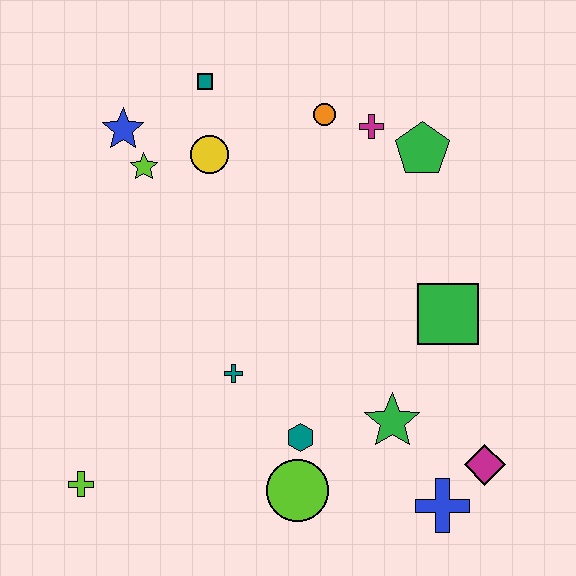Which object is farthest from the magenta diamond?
The blue star is farthest from the magenta diamond.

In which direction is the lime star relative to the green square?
The lime star is to the left of the green square.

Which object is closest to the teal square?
The yellow circle is closest to the teal square.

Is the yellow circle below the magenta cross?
Yes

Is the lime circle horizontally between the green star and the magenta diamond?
No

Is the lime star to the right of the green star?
No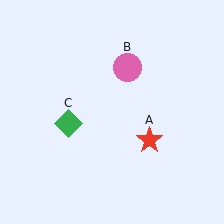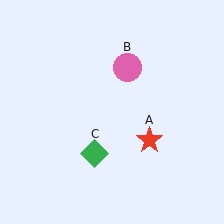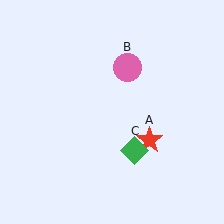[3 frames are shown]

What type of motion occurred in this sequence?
The green diamond (object C) rotated counterclockwise around the center of the scene.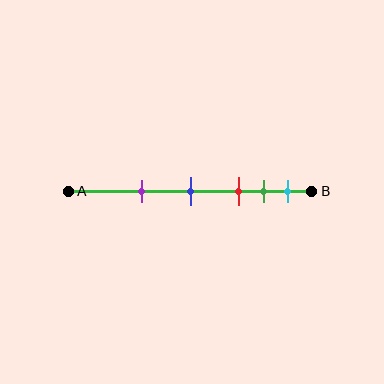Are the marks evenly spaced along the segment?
No, the marks are not evenly spaced.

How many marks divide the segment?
There are 5 marks dividing the segment.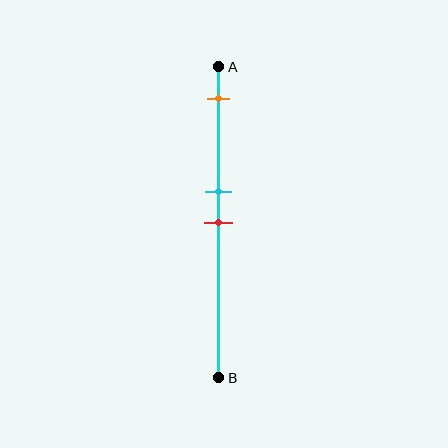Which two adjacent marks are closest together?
The cyan and red marks are the closest adjacent pair.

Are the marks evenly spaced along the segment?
No, the marks are not evenly spaced.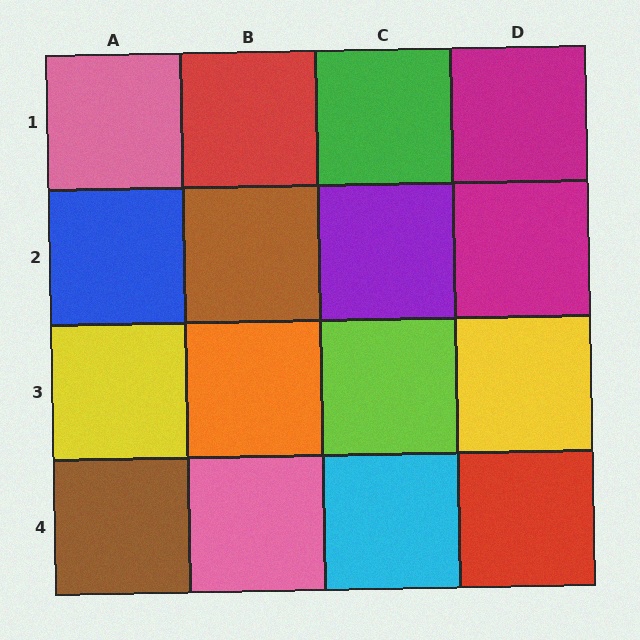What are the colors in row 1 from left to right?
Pink, red, green, magenta.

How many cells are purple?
1 cell is purple.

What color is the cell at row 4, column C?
Cyan.